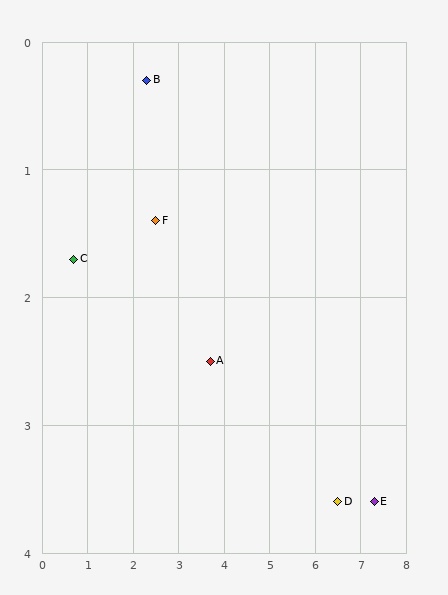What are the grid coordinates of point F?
Point F is at approximately (2.5, 1.4).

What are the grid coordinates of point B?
Point B is at approximately (2.3, 0.3).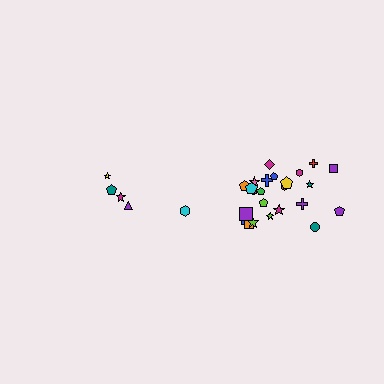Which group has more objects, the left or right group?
The right group.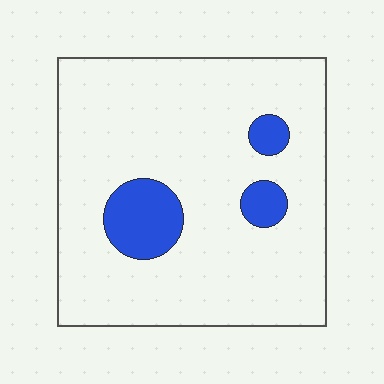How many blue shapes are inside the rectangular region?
3.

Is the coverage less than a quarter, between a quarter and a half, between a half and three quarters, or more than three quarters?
Less than a quarter.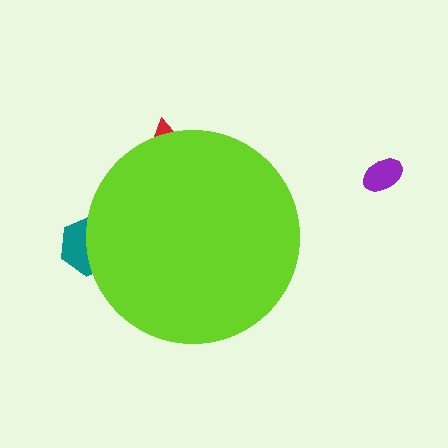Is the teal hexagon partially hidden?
Yes, the teal hexagon is partially hidden behind the lime circle.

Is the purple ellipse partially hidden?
No, the purple ellipse is fully visible.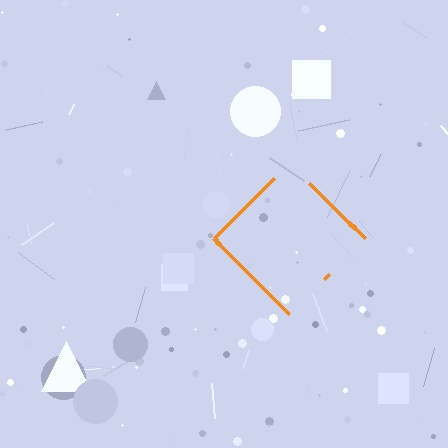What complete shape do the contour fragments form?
The contour fragments form a diamond.